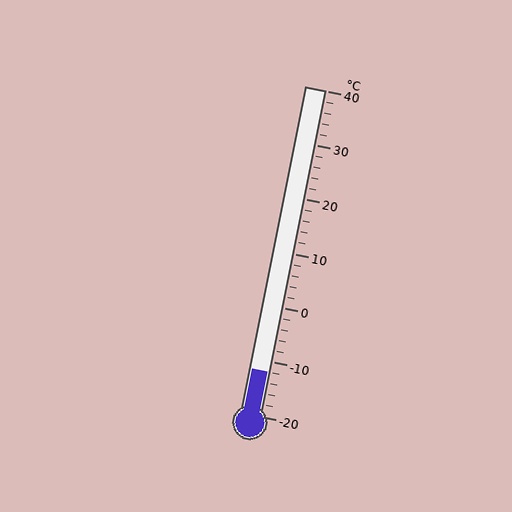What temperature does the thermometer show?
The thermometer shows approximately -12°C.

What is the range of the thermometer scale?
The thermometer scale ranges from -20°C to 40°C.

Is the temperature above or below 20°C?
The temperature is below 20°C.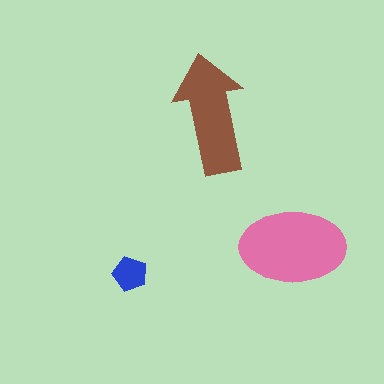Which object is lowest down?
The blue pentagon is bottommost.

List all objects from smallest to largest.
The blue pentagon, the brown arrow, the pink ellipse.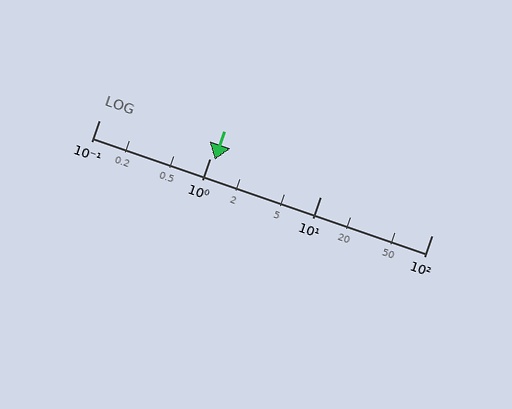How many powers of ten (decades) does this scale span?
The scale spans 3 decades, from 0.1 to 100.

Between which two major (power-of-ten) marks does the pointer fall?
The pointer is between 1 and 10.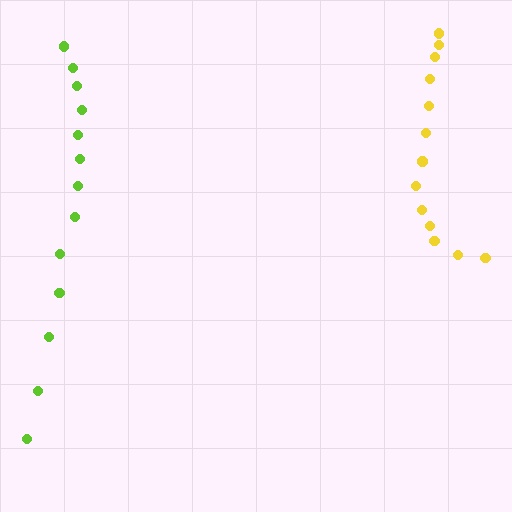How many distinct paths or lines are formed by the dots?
There are 2 distinct paths.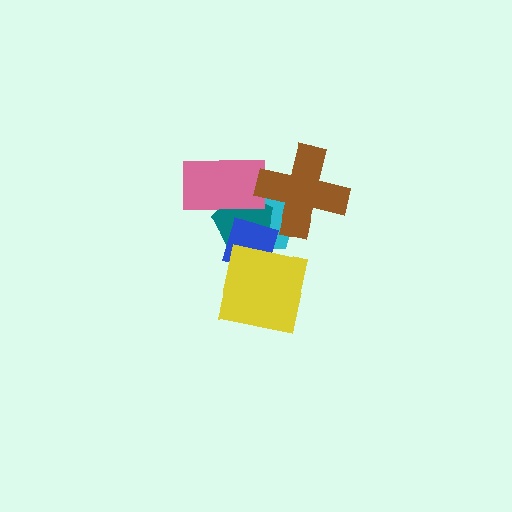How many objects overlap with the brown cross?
2 objects overlap with the brown cross.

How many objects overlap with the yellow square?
1 object overlaps with the yellow square.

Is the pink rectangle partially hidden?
No, no other shape covers it.